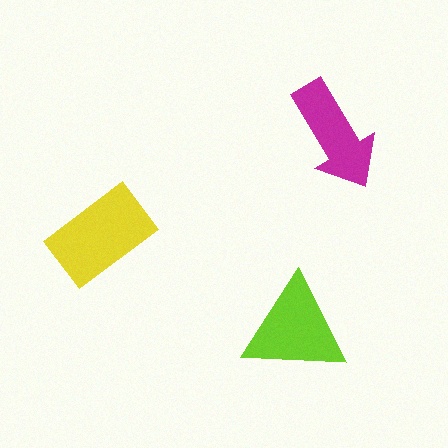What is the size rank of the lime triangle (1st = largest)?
2nd.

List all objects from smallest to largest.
The magenta arrow, the lime triangle, the yellow rectangle.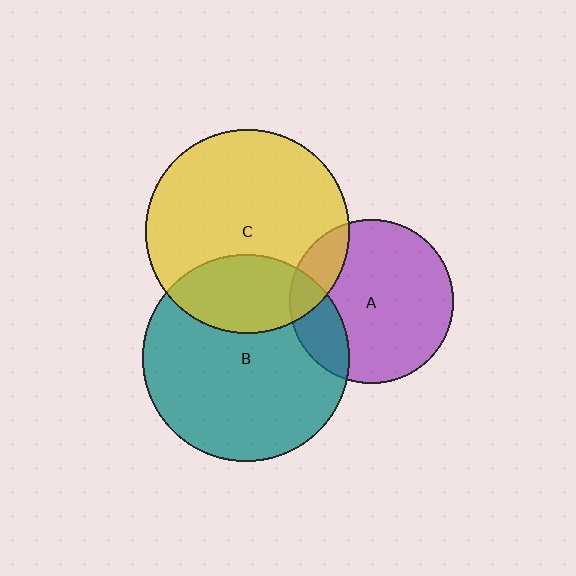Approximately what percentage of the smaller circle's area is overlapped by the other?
Approximately 15%.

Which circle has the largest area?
Circle B (teal).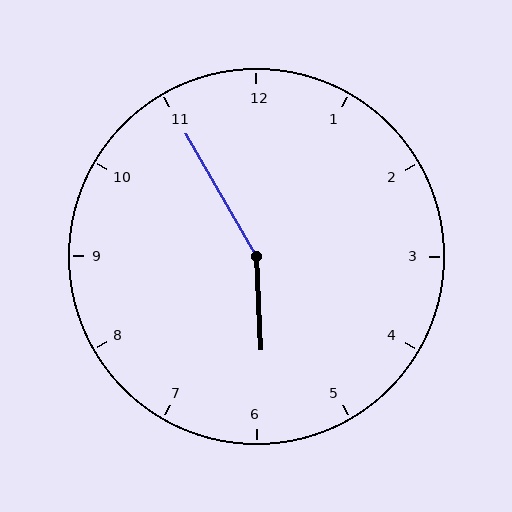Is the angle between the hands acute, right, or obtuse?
It is obtuse.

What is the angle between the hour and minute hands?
Approximately 152 degrees.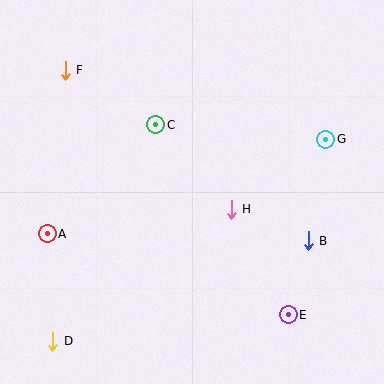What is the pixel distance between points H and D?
The distance between H and D is 222 pixels.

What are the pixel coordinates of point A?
Point A is at (47, 234).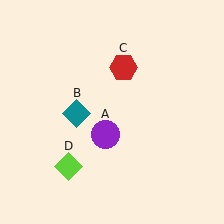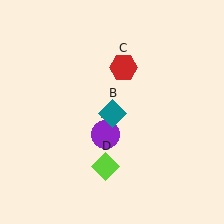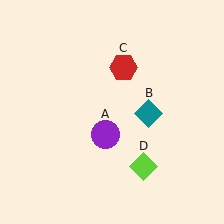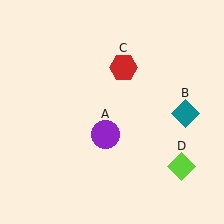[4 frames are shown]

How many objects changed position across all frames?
2 objects changed position: teal diamond (object B), lime diamond (object D).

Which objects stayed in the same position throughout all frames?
Purple circle (object A) and red hexagon (object C) remained stationary.